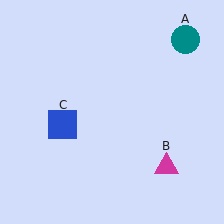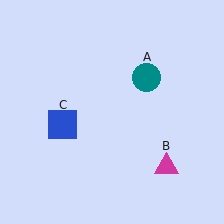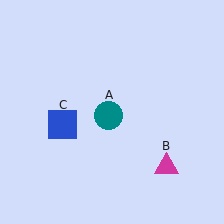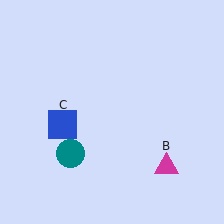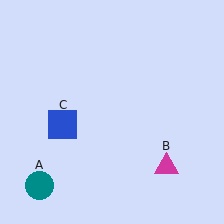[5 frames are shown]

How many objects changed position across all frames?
1 object changed position: teal circle (object A).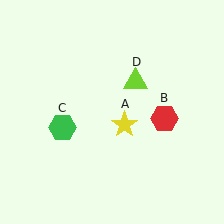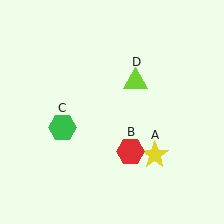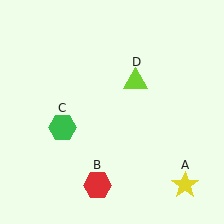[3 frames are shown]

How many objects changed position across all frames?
2 objects changed position: yellow star (object A), red hexagon (object B).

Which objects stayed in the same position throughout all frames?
Green hexagon (object C) and lime triangle (object D) remained stationary.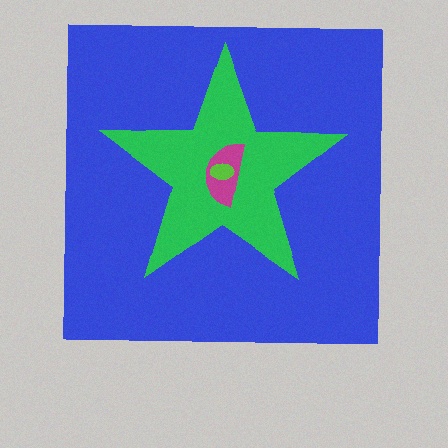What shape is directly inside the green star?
The magenta semicircle.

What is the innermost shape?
The lime ellipse.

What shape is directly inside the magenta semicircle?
The lime ellipse.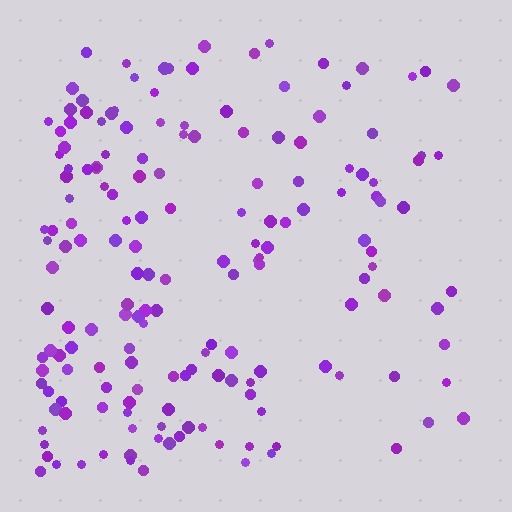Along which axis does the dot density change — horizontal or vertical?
Horizontal.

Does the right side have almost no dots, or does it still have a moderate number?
Still a moderate number, just noticeably fewer than the left.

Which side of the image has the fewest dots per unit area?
The right.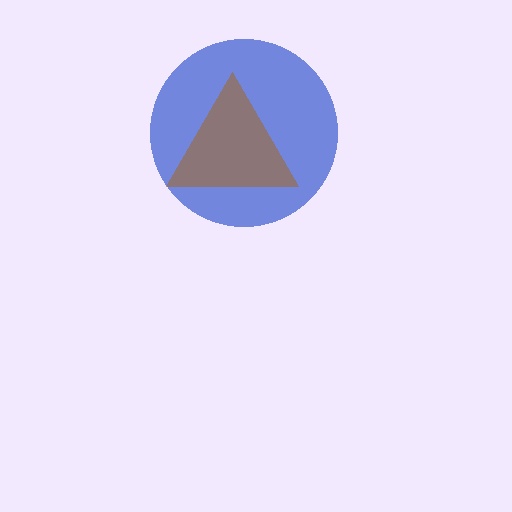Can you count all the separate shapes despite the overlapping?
Yes, there are 2 separate shapes.